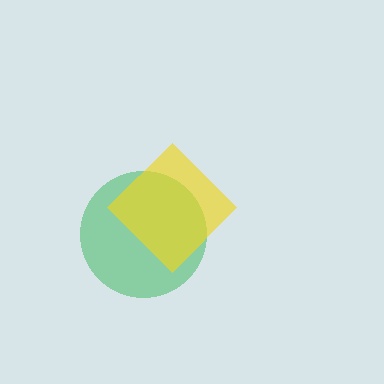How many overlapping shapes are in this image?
There are 2 overlapping shapes in the image.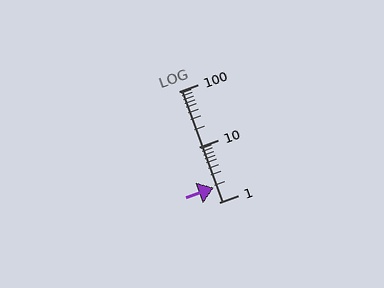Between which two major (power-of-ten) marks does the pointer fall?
The pointer is between 1 and 10.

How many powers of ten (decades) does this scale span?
The scale spans 2 decades, from 1 to 100.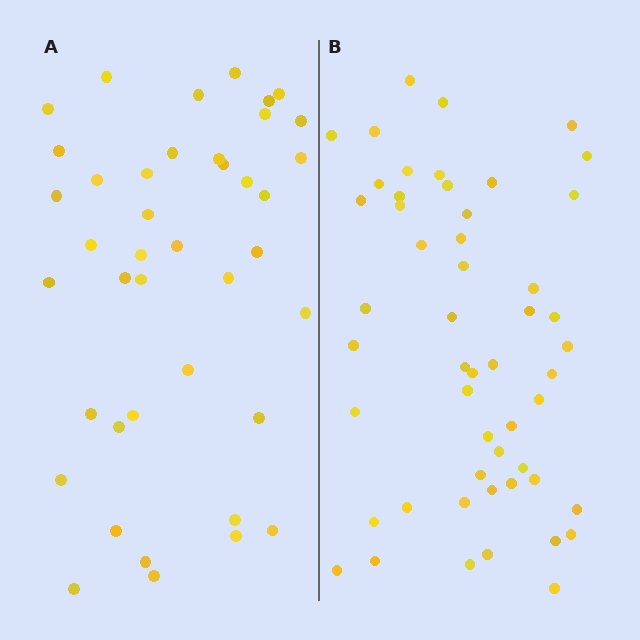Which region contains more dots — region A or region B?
Region B (the right region) has more dots.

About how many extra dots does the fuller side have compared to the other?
Region B has roughly 12 or so more dots than region A.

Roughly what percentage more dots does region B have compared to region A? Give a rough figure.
About 25% more.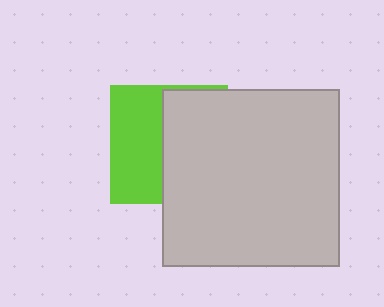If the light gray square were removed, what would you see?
You would see the complete lime square.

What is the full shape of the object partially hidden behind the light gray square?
The partially hidden object is a lime square.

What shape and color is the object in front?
The object in front is a light gray square.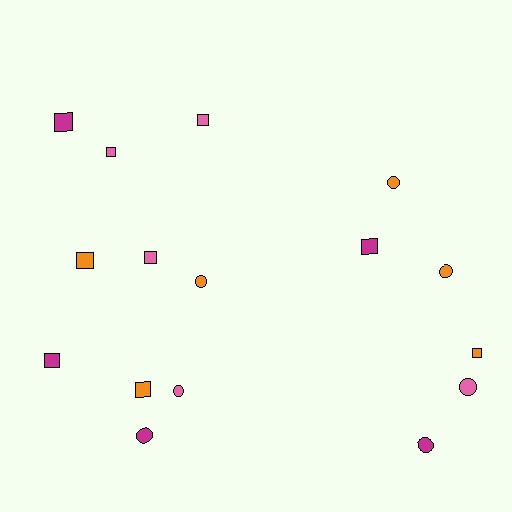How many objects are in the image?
There are 16 objects.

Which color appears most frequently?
Orange, with 6 objects.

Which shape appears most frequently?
Square, with 9 objects.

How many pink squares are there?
There are 3 pink squares.